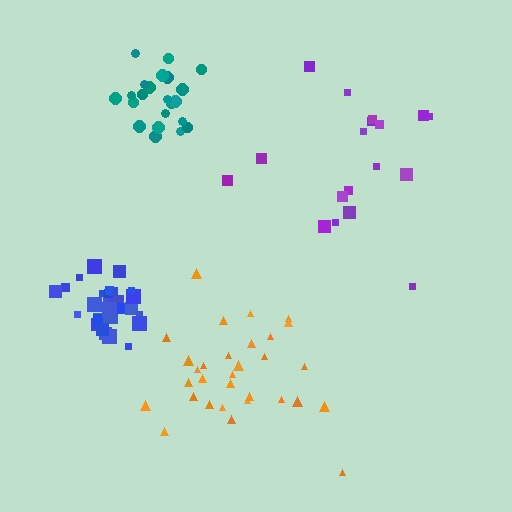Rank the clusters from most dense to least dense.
blue, teal, orange, purple.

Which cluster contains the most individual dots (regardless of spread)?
Orange (31).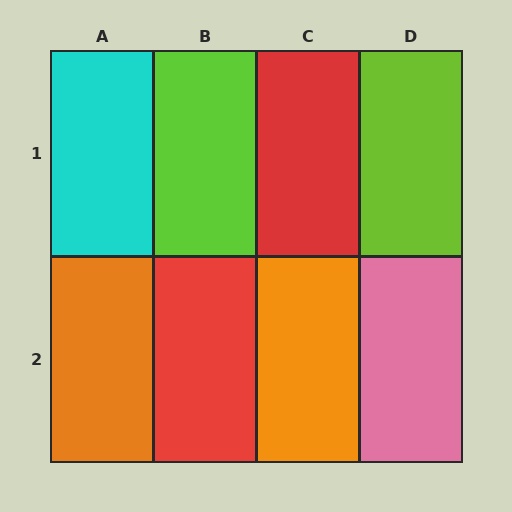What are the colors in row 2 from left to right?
Orange, red, orange, pink.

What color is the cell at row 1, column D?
Lime.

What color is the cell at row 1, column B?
Lime.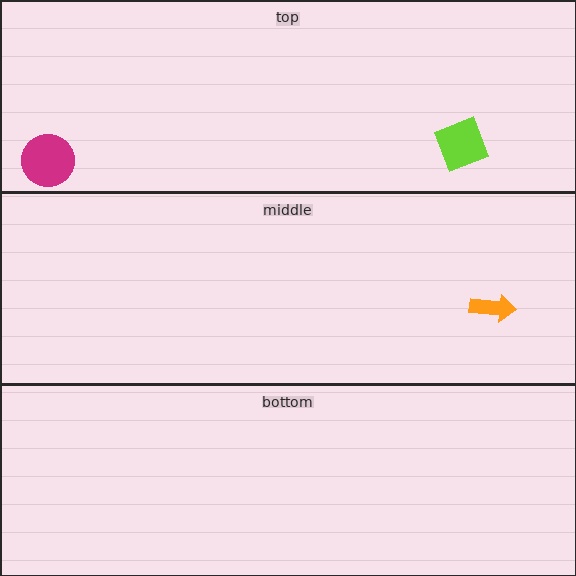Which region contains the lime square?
The top region.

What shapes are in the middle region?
The orange arrow.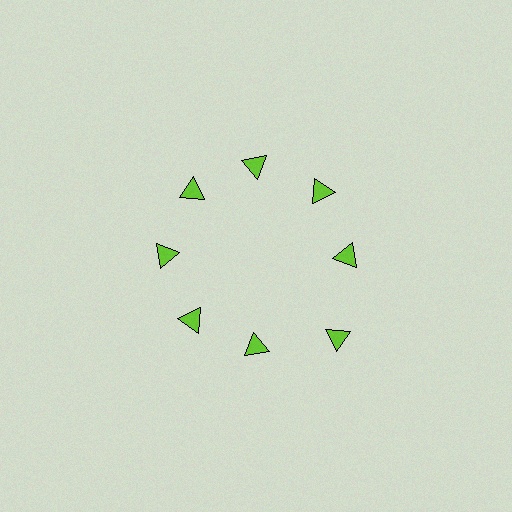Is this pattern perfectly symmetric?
No. The 8 lime triangles are arranged in a ring, but one element near the 4 o'clock position is pushed outward from the center, breaking the 8-fold rotational symmetry.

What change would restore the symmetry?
The symmetry would be restored by moving it inward, back onto the ring so that all 8 triangles sit at equal angles and equal distance from the center.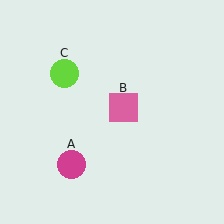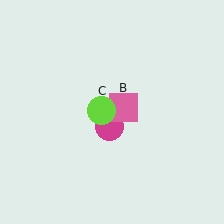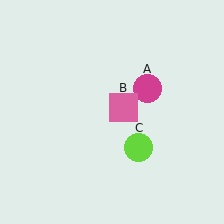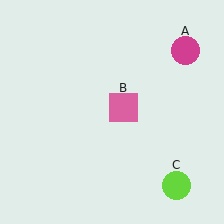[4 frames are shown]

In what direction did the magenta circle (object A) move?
The magenta circle (object A) moved up and to the right.